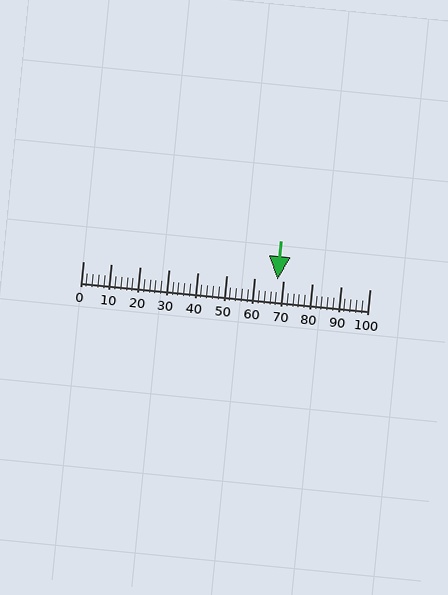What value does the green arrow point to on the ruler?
The green arrow points to approximately 68.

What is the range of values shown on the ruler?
The ruler shows values from 0 to 100.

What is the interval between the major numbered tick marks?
The major tick marks are spaced 10 units apart.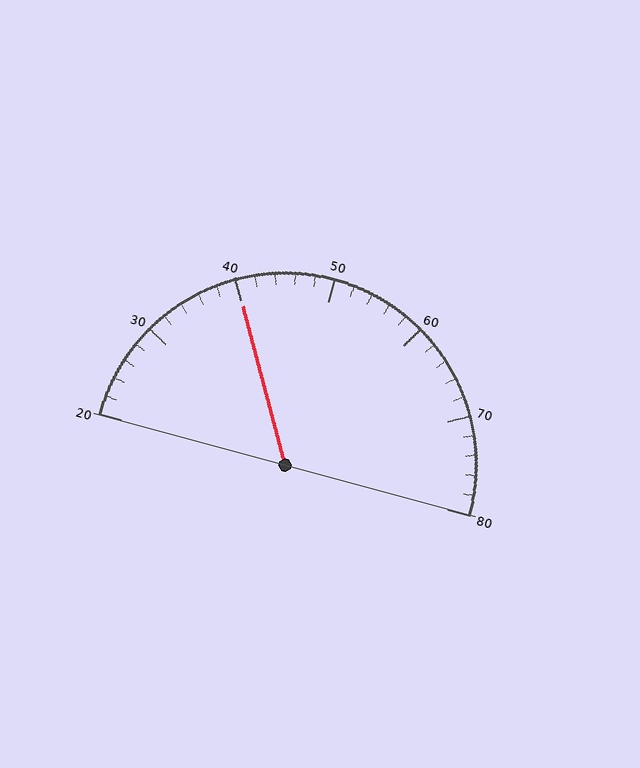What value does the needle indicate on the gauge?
The needle indicates approximately 40.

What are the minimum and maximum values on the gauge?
The gauge ranges from 20 to 80.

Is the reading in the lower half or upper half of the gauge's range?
The reading is in the lower half of the range (20 to 80).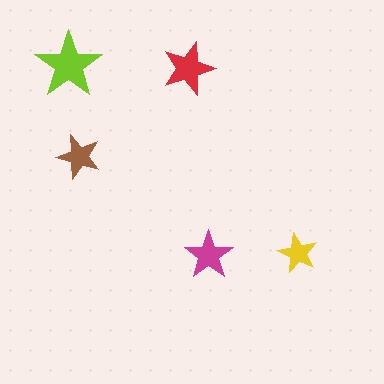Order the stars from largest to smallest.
the lime one, the red one, the magenta one, the brown one, the yellow one.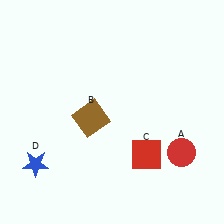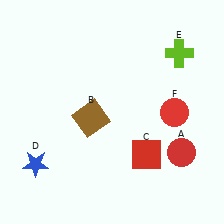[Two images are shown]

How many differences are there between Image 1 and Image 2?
There are 2 differences between the two images.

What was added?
A lime cross (E), a red circle (F) were added in Image 2.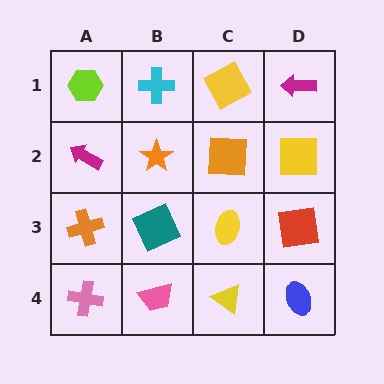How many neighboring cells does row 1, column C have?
3.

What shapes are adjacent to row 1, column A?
A magenta arrow (row 2, column A), a cyan cross (row 1, column B).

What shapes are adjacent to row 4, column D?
A red square (row 3, column D), a yellow triangle (row 4, column C).